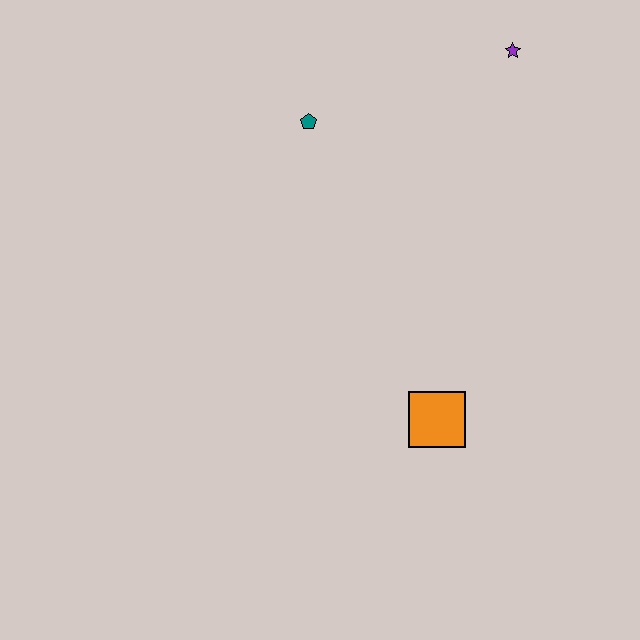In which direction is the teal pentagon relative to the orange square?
The teal pentagon is above the orange square.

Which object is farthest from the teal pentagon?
The orange square is farthest from the teal pentagon.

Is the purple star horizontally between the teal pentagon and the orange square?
No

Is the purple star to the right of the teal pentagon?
Yes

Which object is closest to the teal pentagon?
The purple star is closest to the teal pentagon.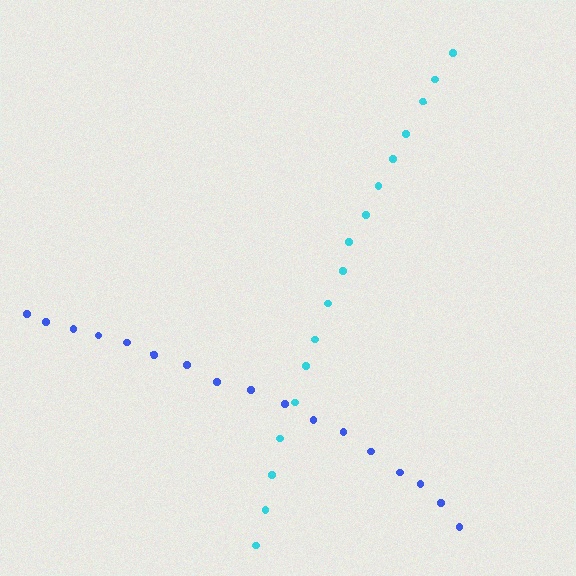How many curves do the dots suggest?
There are 2 distinct paths.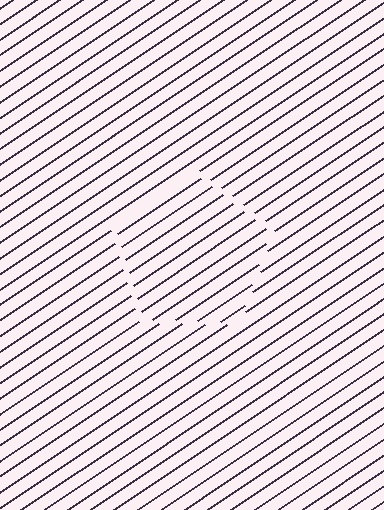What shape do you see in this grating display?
An illusory pentagon. The interior of the shape contains the same grating, shifted by half a period — the contour is defined by the phase discontinuity where line-ends from the inner and outer gratings abut.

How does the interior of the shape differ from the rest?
The interior of the shape contains the same grating, shifted by half a period — the contour is defined by the phase discontinuity where line-ends from the inner and outer gratings abut.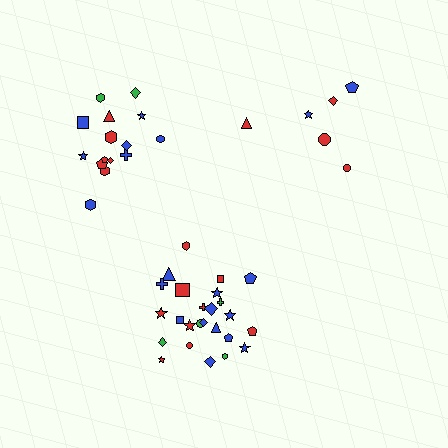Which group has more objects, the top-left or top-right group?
The top-left group.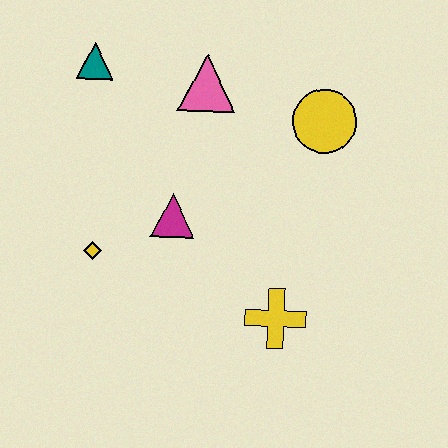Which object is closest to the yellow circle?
The pink triangle is closest to the yellow circle.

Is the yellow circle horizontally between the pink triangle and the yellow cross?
No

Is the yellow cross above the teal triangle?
No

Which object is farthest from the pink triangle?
The yellow cross is farthest from the pink triangle.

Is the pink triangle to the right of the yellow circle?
No